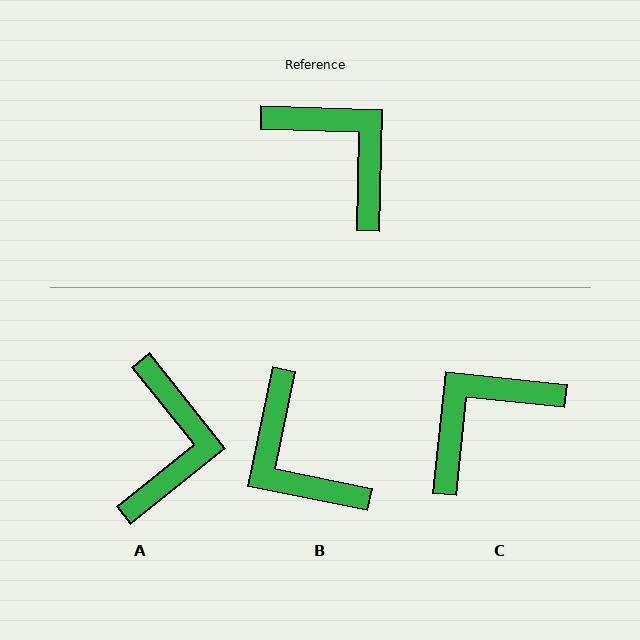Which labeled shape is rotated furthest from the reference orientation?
B, about 170 degrees away.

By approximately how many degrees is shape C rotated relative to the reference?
Approximately 86 degrees counter-clockwise.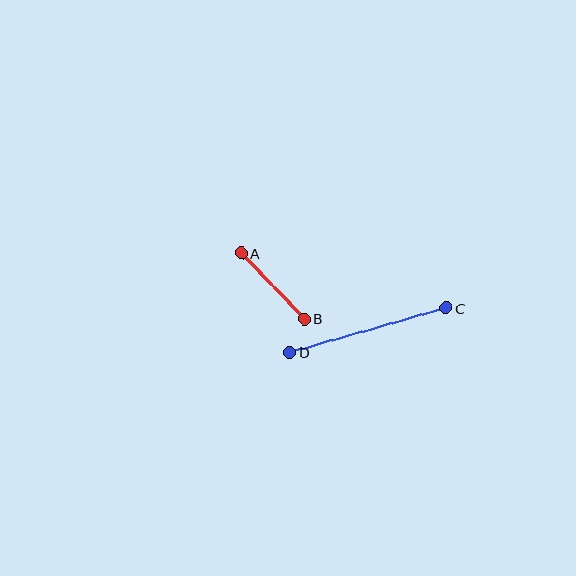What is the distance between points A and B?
The distance is approximately 90 pixels.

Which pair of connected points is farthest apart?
Points C and D are farthest apart.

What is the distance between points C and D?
The distance is approximately 162 pixels.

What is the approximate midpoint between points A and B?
The midpoint is at approximately (273, 286) pixels.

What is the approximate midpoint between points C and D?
The midpoint is at approximately (368, 330) pixels.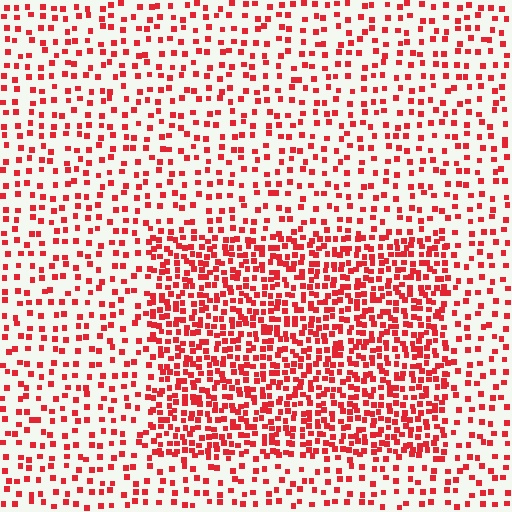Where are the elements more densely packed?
The elements are more densely packed inside the rectangle boundary.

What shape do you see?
I see a rectangle.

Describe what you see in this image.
The image contains small red elements arranged at two different densities. A rectangle-shaped region is visible where the elements are more densely packed than the surrounding area.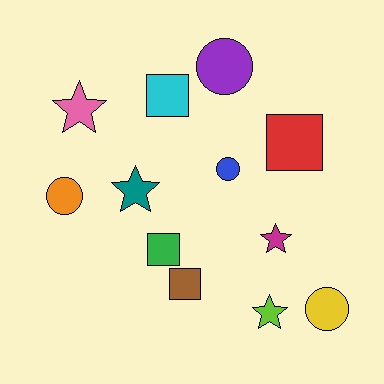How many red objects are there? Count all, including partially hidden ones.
There is 1 red object.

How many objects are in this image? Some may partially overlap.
There are 12 objects.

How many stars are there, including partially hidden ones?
There are 4 stars.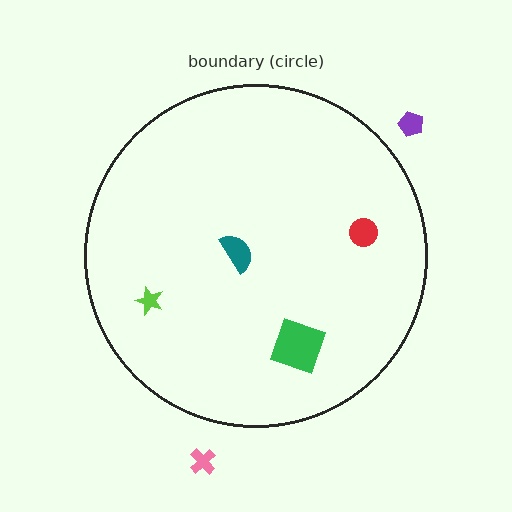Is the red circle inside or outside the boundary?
Inside.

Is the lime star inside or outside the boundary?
Inside.